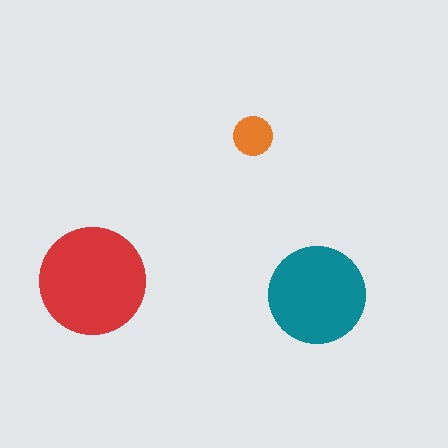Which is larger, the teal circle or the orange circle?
The teal one.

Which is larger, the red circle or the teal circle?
The red one.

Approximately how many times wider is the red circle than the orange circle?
About 2.5 times wider.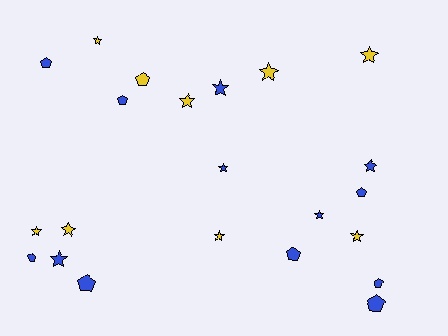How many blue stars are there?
There are 5 blue stars.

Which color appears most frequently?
Blue, with 13 objects.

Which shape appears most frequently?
Star, with 13 objects.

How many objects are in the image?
There are 22 objects.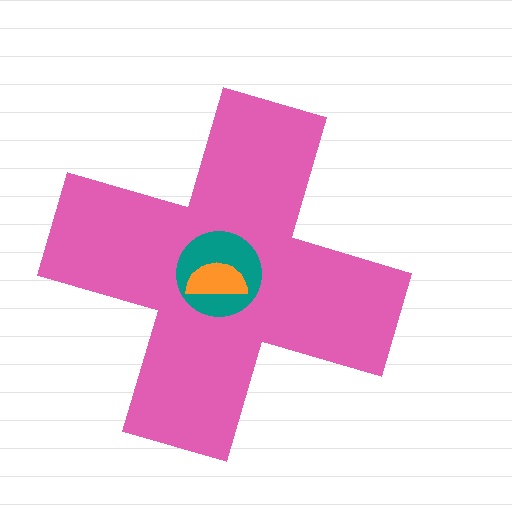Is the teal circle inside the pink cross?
Yes.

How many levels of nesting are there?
3.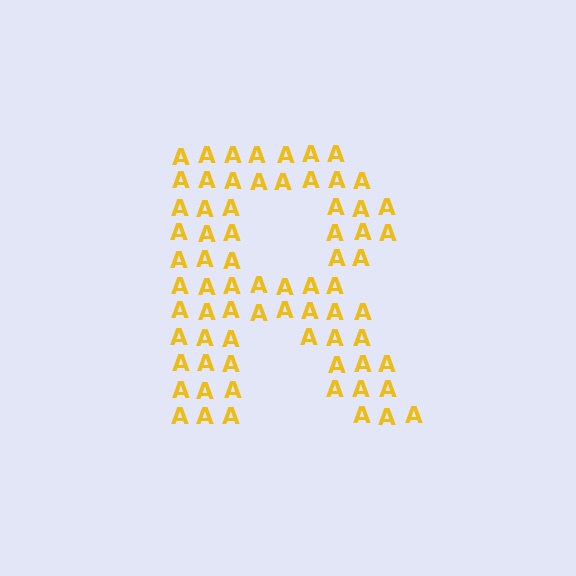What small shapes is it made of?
It is made of small letter A's.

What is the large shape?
The large shape is the letter R.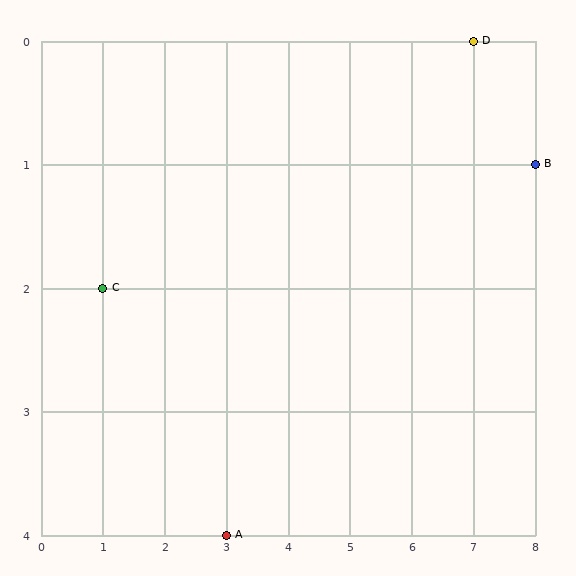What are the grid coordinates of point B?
Point B is at grid coordinates (8, 1).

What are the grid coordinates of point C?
Point C is at grid coordinates (1, 2).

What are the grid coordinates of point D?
Point D is at grid coordinates (7, 0).